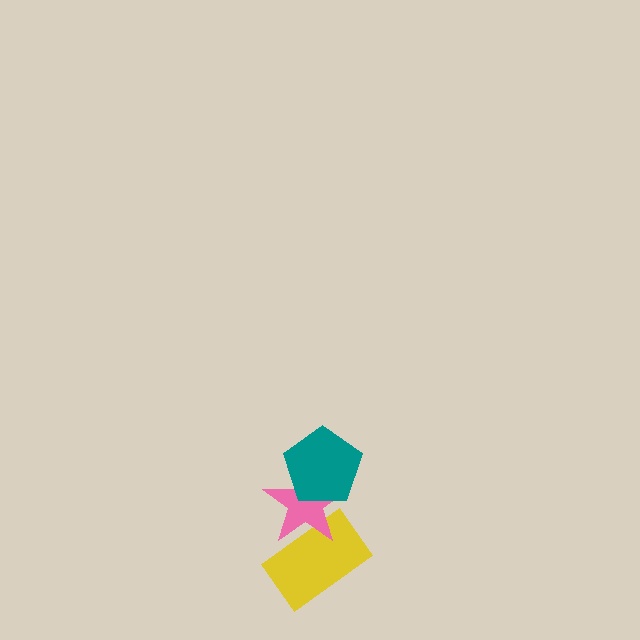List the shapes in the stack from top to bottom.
From top to bottom: the teal pentagon, the pink star, the yellow rectangle.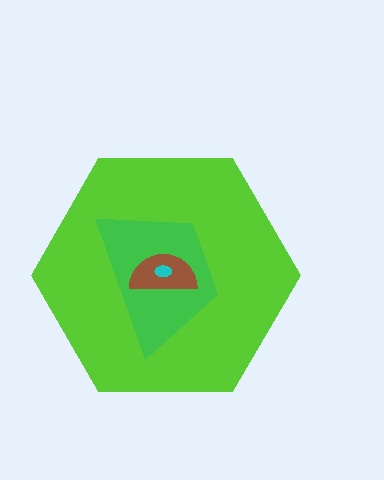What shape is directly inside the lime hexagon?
The green trapezoid.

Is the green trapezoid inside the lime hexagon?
Yes.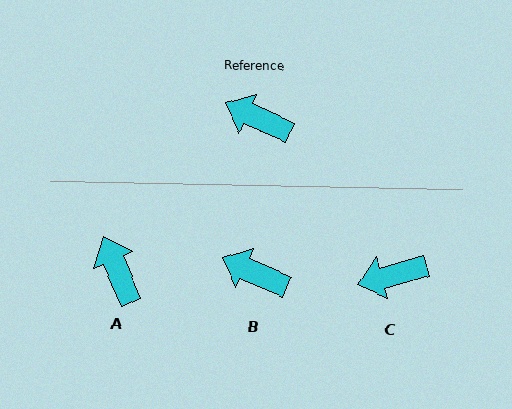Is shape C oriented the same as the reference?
No, it is off by about 39 degrees.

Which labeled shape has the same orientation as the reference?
B.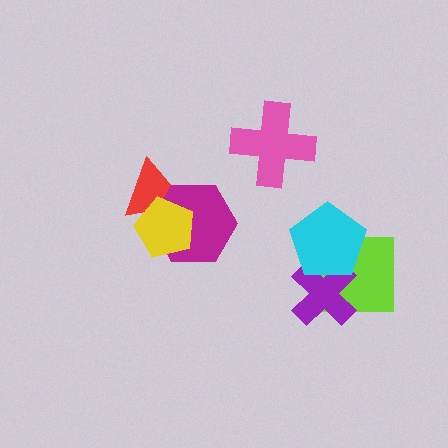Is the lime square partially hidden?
Yes, it is partially covered by another shape.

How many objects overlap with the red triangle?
2 objects overlap with the red triangle.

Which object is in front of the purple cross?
The cyan pentagon is in front of the purple cross.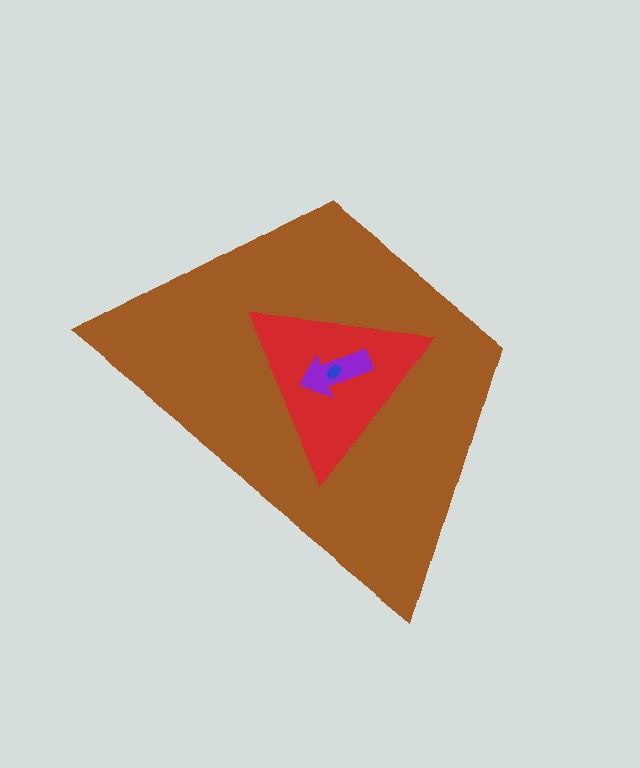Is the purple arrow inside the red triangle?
Yes.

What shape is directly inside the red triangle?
The purple arrow.